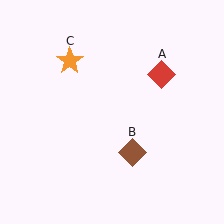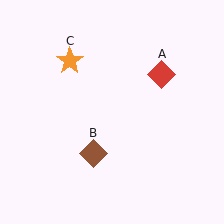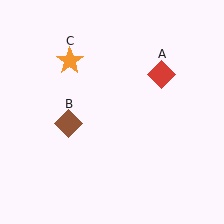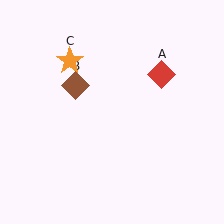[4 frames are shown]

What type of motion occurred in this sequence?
The brown diamond (object B) rotated clockwise around the center of the scene.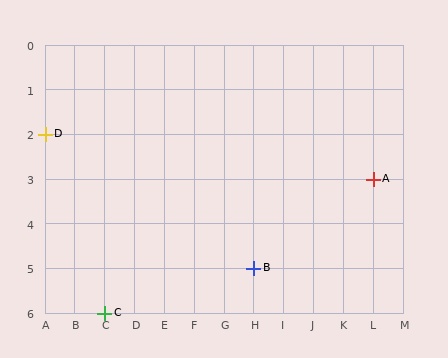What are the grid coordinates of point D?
Point D is at grid coordinates (A, 2).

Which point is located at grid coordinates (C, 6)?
Point C is at (C, 6).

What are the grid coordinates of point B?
Point B is at grid coordinates (H, 5).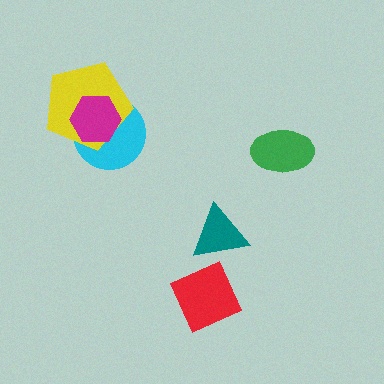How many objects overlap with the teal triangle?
0 objects overlap with the teal triangle.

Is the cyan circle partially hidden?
Yes, it is partially covered by another shape.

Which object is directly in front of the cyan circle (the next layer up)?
The yellow pentagon is directly in front of the cyan circle.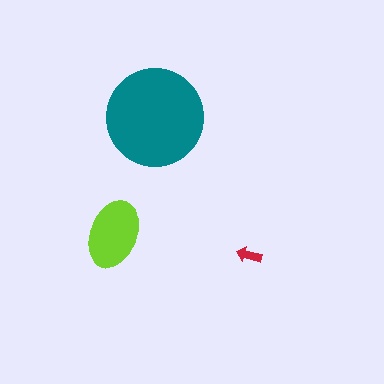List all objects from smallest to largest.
The red arrow, the lime ellipse, the teal circle.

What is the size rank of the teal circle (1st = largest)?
1st.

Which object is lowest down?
The red arrow is bottommost.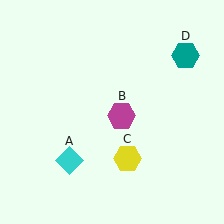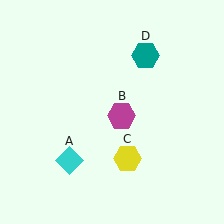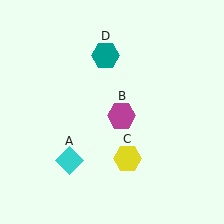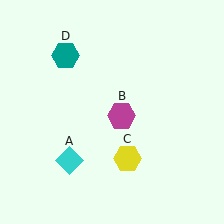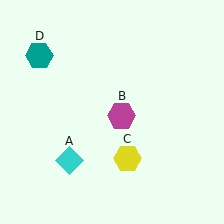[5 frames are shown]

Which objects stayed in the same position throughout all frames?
Cyan diamond (object A) and magenta hexagon (object B) and yellow hexagon (object C) remained stationary.